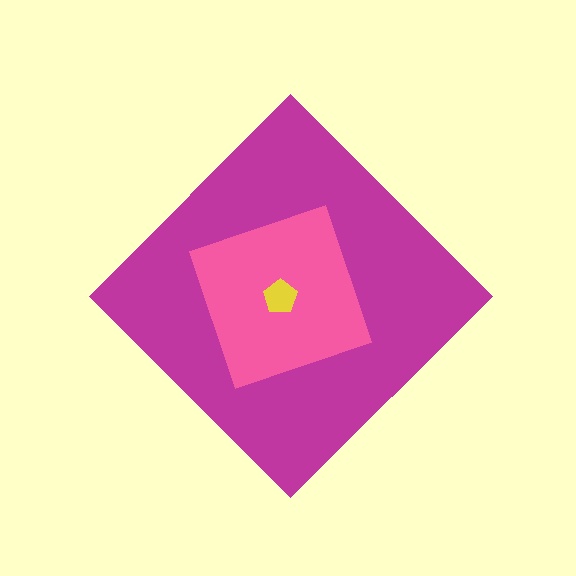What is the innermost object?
The yellow pentagon.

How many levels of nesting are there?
3.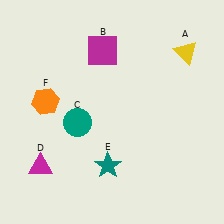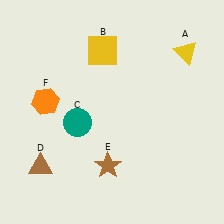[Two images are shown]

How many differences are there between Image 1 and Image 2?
There are 3 differences between the two images.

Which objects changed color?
B changed from magenta to yellow. D changed from magenta to brown. E changed from teal to brown.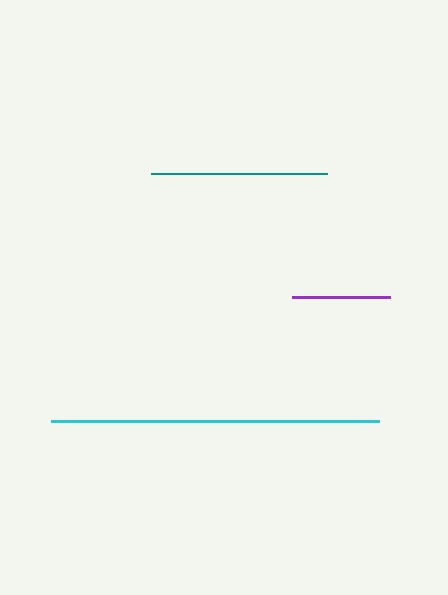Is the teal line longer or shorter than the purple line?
The teal line is longer than the purple line.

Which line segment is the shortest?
The purple line is the shortest at approximately 97 pixels.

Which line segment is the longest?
The cyan line is the longest at approximately 328 pixels.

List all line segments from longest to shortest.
From longest to shortest: cyan, teal, purple.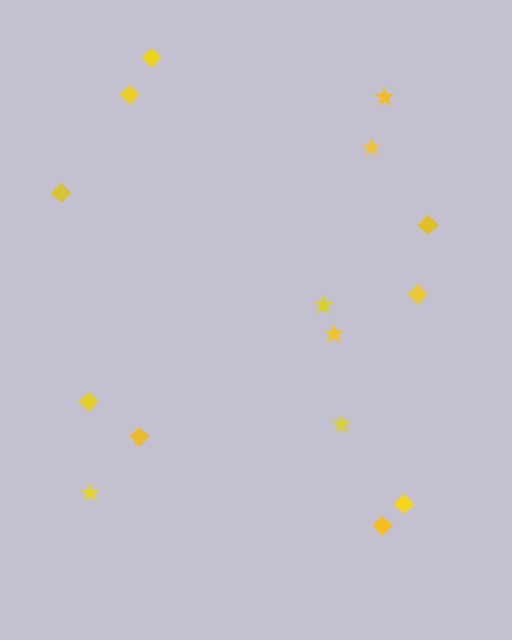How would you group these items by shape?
There are 2 groups: one group of diamonds (9) and one group of stars (6).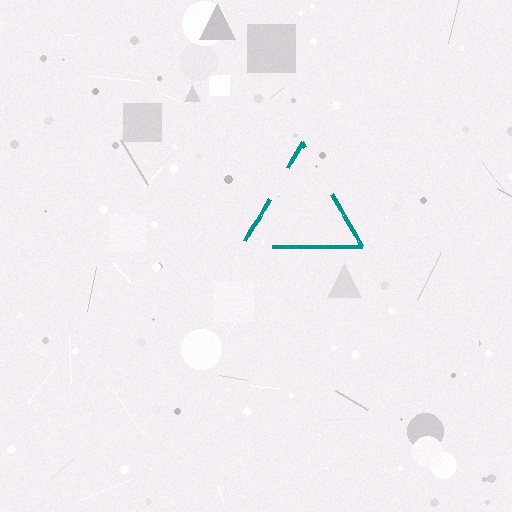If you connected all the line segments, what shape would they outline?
They would outline a triangle.